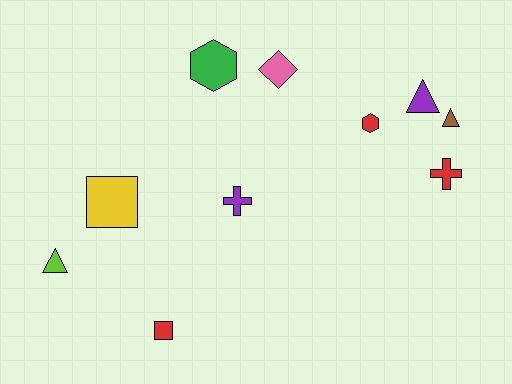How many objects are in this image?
There are 10 objects.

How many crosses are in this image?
There are 2 crosses.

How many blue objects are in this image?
There are no blue objects.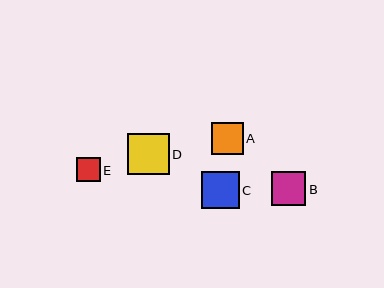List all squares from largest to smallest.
From largest to smallest: D, C, B, A, E.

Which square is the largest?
Square D is the largest with a size of approximately 41 pixels.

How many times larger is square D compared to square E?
Square D is approximately 1.7 times the size of square E.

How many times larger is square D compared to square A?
Square D is approximately 1.3 times the size of square A.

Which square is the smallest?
Square E is the smallest with a size of approximately 24 pixels.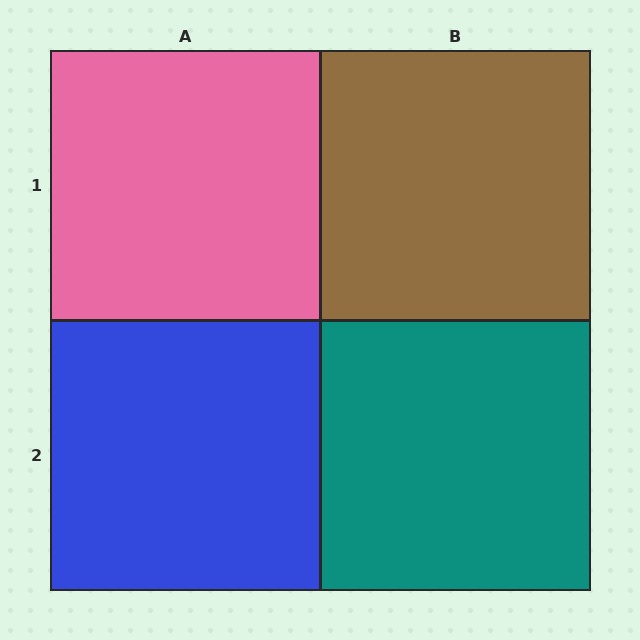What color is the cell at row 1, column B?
Brown.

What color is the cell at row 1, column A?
Pink.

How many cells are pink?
1 cell is pink.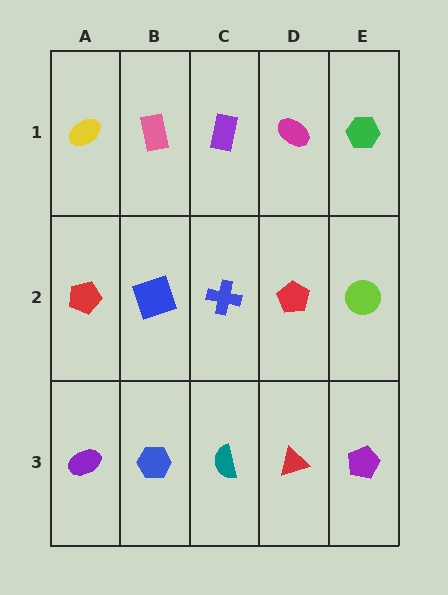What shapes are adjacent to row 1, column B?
A blue square (row 2, column B), a yellow ellipse (row 1, column A), a purple rectangle (row 1, column C).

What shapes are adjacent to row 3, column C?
A blue cross (row 2, column C), a blue hexagon (row 3, column B), a red triangle (row 3, column D).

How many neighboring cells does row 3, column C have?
3.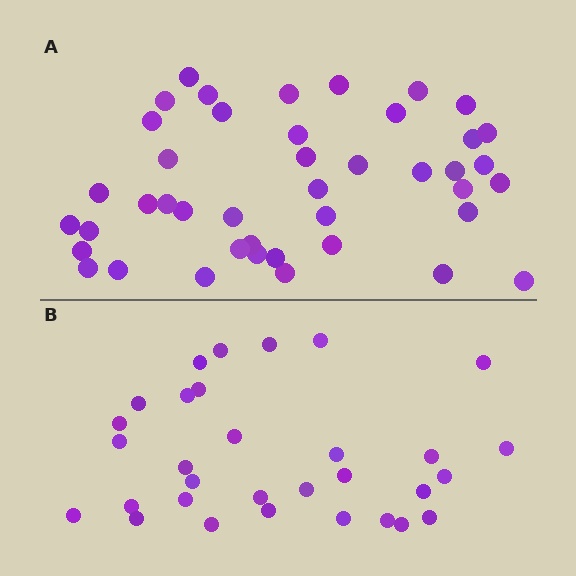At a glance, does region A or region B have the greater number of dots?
Region A (the top region) has more dots.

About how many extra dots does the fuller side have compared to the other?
Region A has roughly 12 or so more dots than region B.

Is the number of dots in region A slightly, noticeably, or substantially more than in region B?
Region A has noticeably more, but not dramatically so. The ratio is roughly 1.4 to 1.